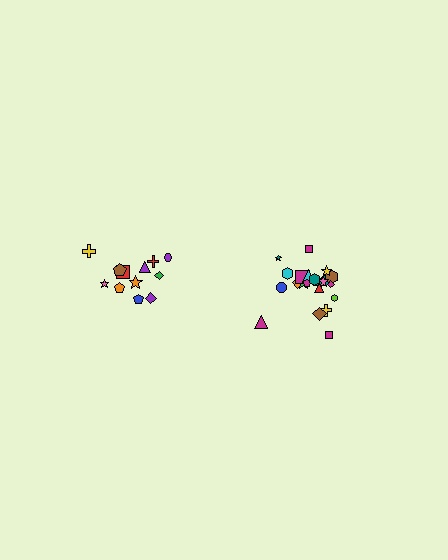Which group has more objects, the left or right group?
The right group.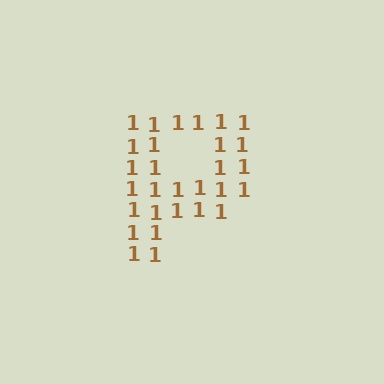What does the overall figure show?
The overall figure shows the letter P.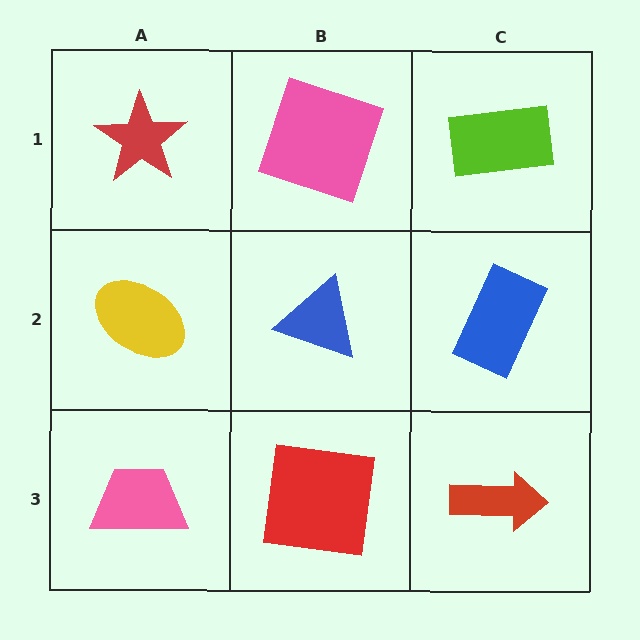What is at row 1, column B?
A pink square.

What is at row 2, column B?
A blue triangle.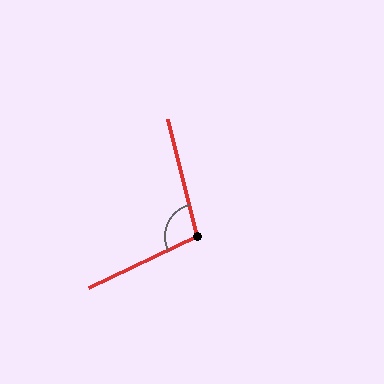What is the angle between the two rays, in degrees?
Approximately 102 degrees.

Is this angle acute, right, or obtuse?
It is obtuse.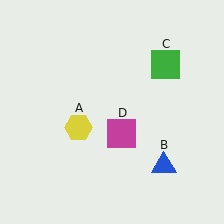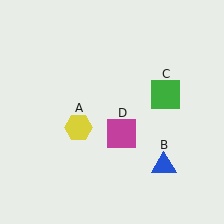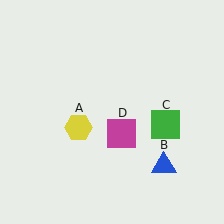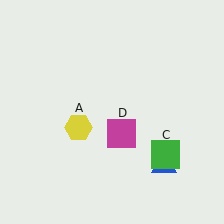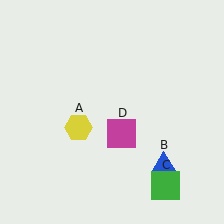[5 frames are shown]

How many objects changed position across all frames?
1 object changed position: green square (object C).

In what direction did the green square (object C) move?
The green square (object C) moved down.